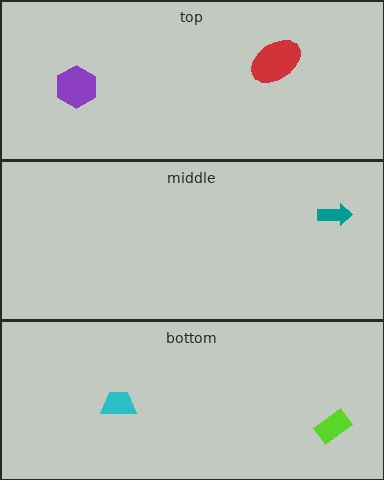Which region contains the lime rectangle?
The bottom region.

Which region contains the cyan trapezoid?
The bottom region.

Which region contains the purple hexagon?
The top region.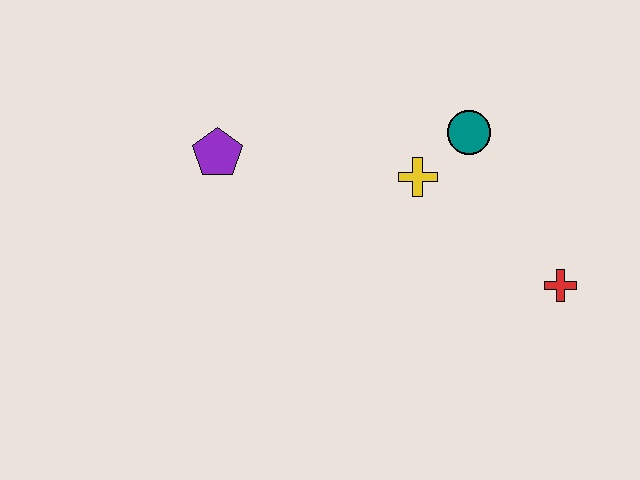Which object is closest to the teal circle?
The yellow cross is closest to the teal circle.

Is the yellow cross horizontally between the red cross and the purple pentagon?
Yes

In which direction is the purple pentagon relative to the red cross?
The purple pentagon is to the left of the red cross.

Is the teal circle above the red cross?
Yes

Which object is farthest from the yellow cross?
The purple pentagon is farthest from the yellow cross.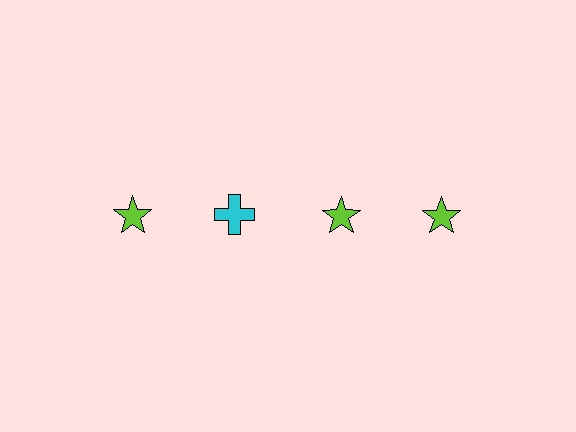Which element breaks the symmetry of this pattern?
The cyan cross in the top row, second from left column breaks the symmetry. All other shapes are lime stars.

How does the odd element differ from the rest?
It differs in both color (cyan instead of lime) and shape (cross instead of star).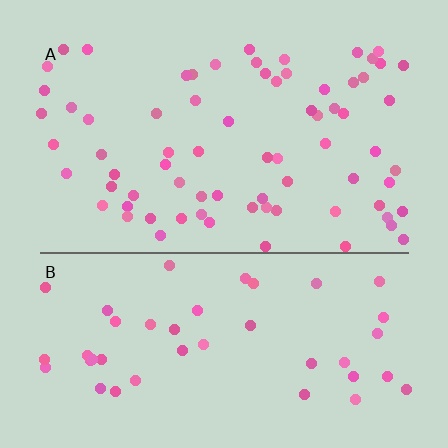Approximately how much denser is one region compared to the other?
Approximately 1.6× — region A over region B.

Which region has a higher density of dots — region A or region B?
A (the top).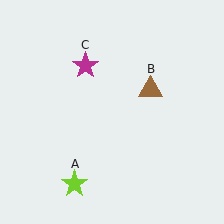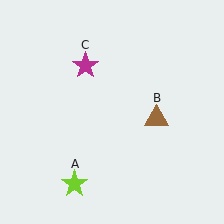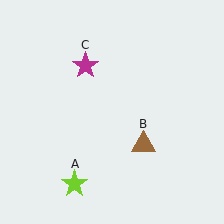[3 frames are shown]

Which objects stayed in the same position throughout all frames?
Lime star (object A) and magenta star (object C) remained stationary.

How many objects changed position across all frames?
1 object changed position: brown triangle (object B).